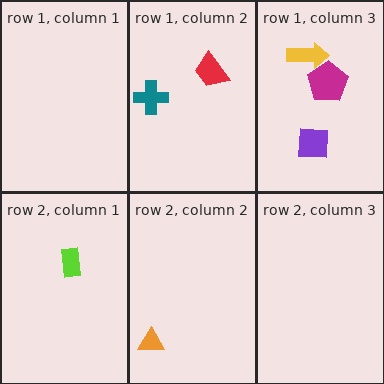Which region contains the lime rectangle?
The row 2, column 1 region.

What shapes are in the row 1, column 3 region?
The yellow arrow, the magenta pentagon, the purple square.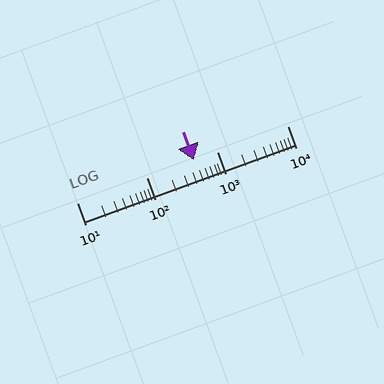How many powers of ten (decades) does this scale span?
The scale spans 3 decades, from 10 to 10000.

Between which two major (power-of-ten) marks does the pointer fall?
The pointer is between 100 and 1000.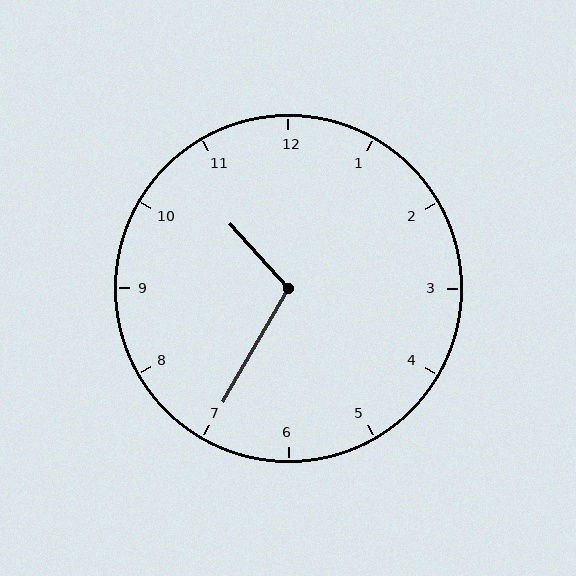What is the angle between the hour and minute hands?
Approximately 108 degrees.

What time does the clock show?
10:35.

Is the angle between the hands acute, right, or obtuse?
It is obtuse.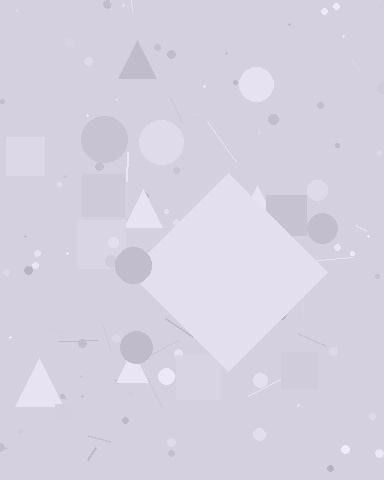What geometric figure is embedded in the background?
A diamond is embedded in the background.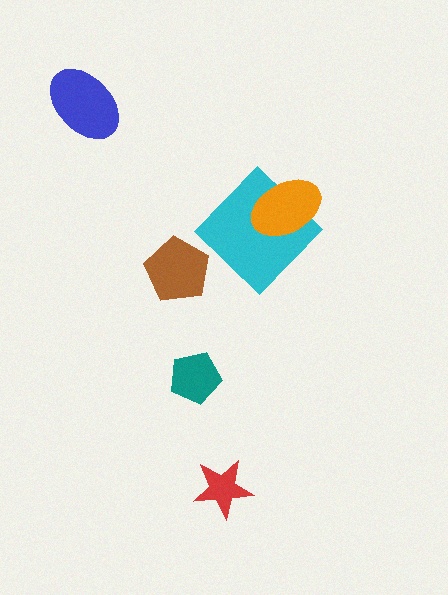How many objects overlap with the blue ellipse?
0 objects overlap with the blue ellipse.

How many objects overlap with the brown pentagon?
0 objects overlap with the brown pentagon.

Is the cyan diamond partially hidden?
Yes, it is partially covered by another shape.